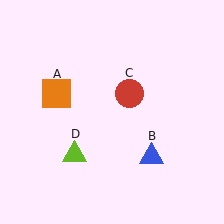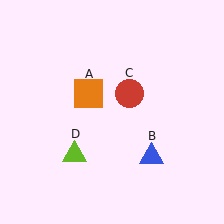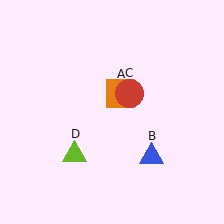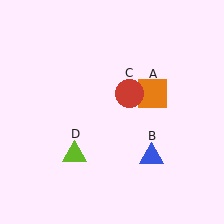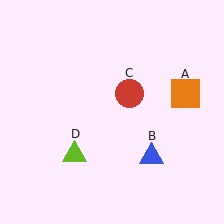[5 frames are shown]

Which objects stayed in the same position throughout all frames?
Blue triangle (object B) and red circle (object C) and lime triangle (object D) remained stationary.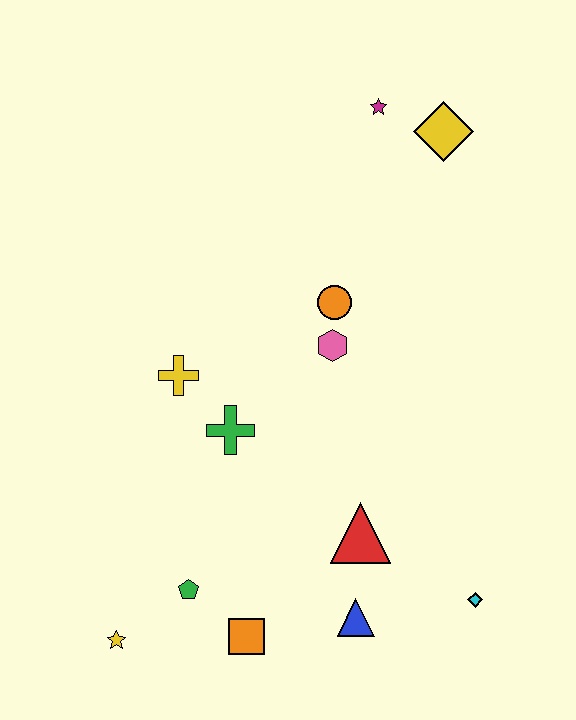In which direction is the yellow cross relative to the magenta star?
The yellow cross is below the magenta star.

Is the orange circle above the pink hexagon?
Yes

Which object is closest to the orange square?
The green pentagon is closest to the orange square.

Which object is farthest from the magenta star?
The yellow star is farthest from the magenta star.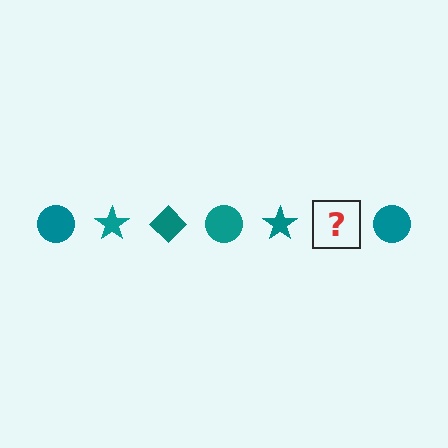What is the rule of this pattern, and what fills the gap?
The rule is that the pattern cycles through circle, star, diamond shapes in teal. The gap should be filled with a teal diamond.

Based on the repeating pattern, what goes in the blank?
The blank should be a teal diamond.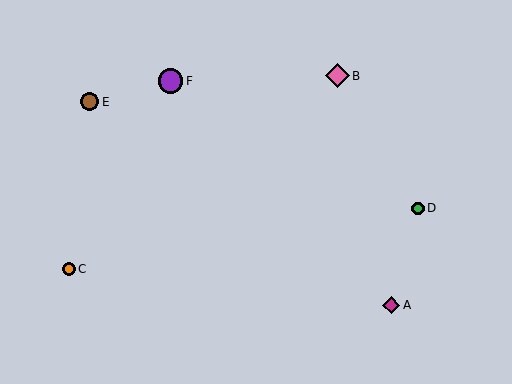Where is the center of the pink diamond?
The center of the pink diamond is at (338, 76).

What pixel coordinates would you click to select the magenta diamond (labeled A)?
Click at (391, 305) to select the magenta diamond A.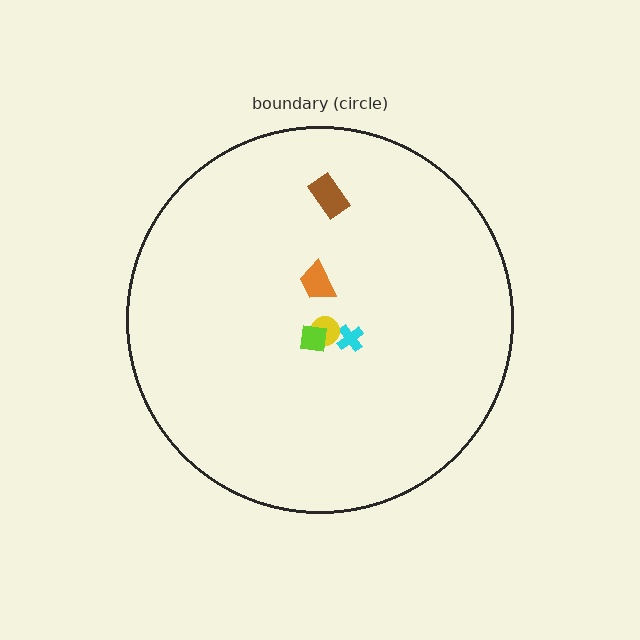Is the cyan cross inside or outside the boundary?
Inside.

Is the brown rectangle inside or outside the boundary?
Inside.